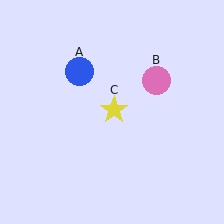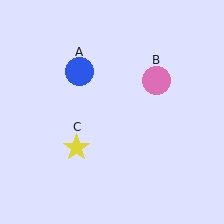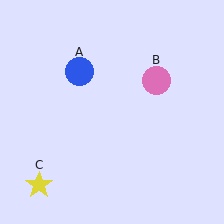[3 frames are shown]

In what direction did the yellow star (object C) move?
The yellow star (object C) moved down and to the left.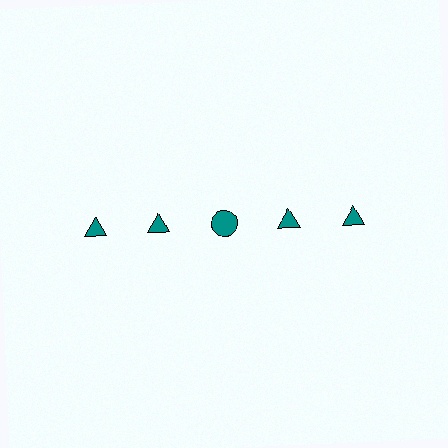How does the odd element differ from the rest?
It has a different shape: circle instead of triangle.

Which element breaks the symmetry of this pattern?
The teal circle in the top row, center column breaks the symmetry. All other shapes are teal triangles.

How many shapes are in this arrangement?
There are 5 shapes arranged in a grid pattern.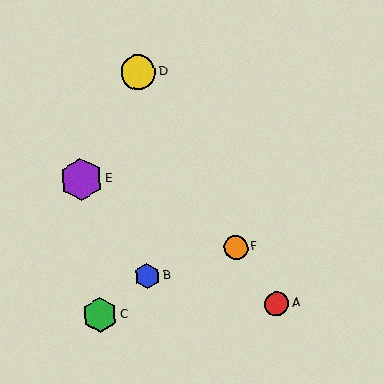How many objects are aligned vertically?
2 objects (B, D) are aligned vertically.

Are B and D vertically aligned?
Yes, both are at x≈147.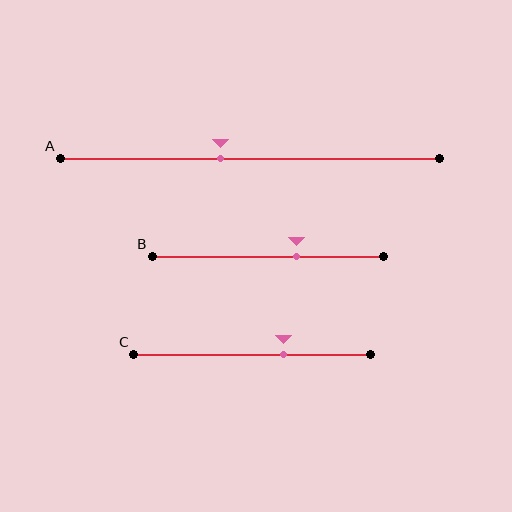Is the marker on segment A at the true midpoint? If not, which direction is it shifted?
No, the marker on segment A is shifted to the left by about 8% of the segment length.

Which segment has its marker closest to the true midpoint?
Segment A has its marker closest to the true midpoint.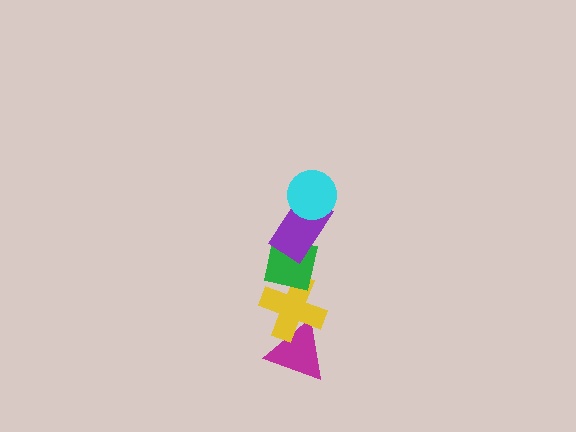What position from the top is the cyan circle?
The cyan circle is 1st from the top.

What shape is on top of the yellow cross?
The green square is on top of the yellow cross.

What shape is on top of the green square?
The purple rectangle is on top of the green square.